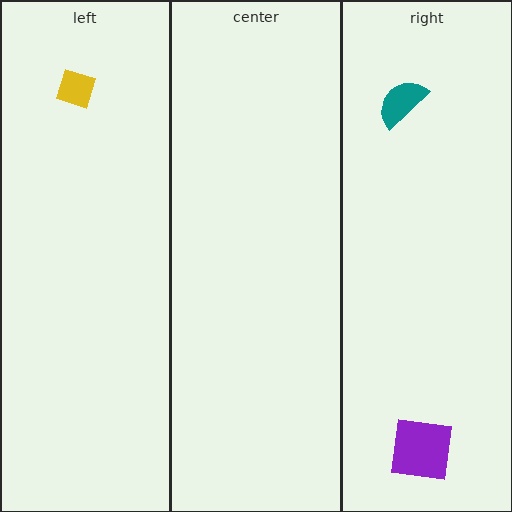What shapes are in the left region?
The yellow diamond.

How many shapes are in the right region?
2.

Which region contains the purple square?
The right region.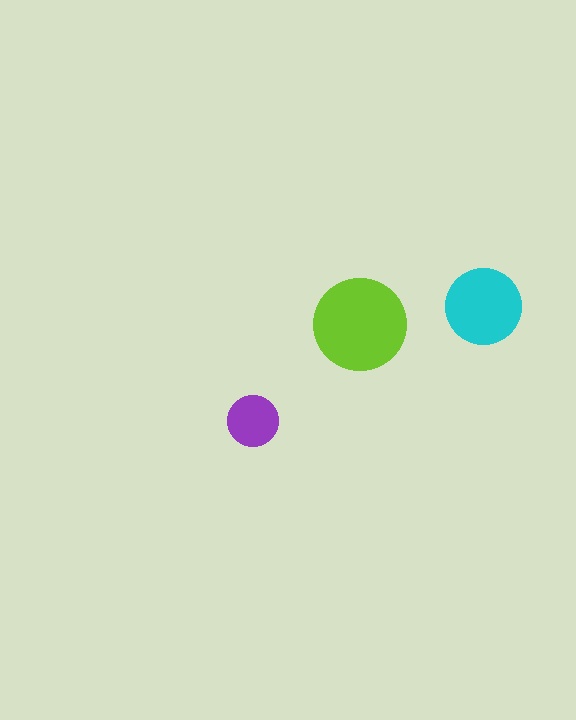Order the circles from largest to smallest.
the lime one, the cyan one, the purple one.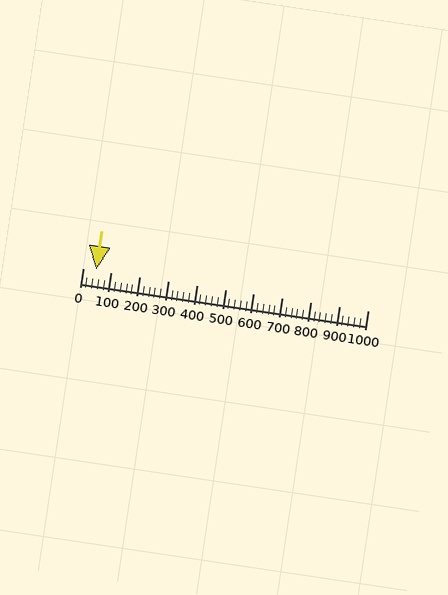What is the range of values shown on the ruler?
The ruler shows values from 0 to 1000.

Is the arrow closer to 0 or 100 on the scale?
The arrow is closer to 0.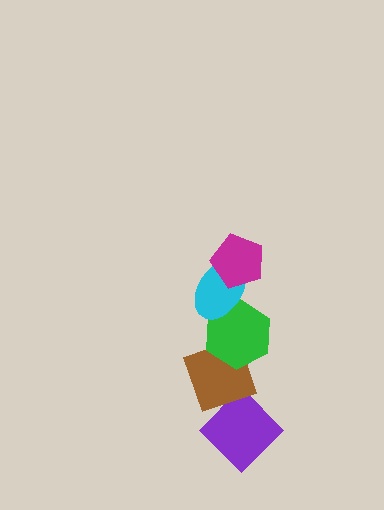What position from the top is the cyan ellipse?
The cyan ellipse is 2nd from the top.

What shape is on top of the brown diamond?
The green hexagon is on top of the brown diamond.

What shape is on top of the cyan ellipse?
The magenta pentagon is on top of the cyan ellipse.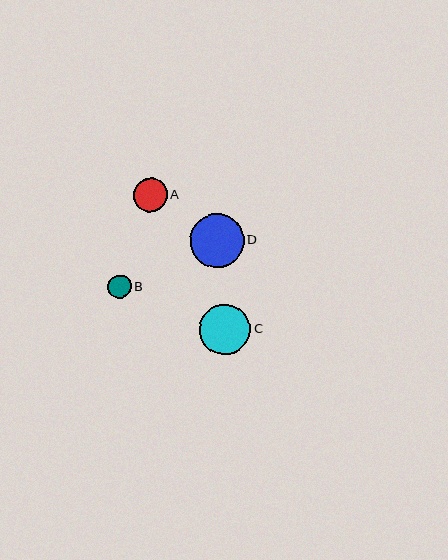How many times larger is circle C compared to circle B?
Circle C is approximately 2.1 times the size of circle B.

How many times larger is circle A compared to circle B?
Circle A is approximately 1.4 times the size of circle B.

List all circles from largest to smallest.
From largest to smallest: D, C, A, B.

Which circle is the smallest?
Circle B is the smallest with a size of approximately 24 pixels.